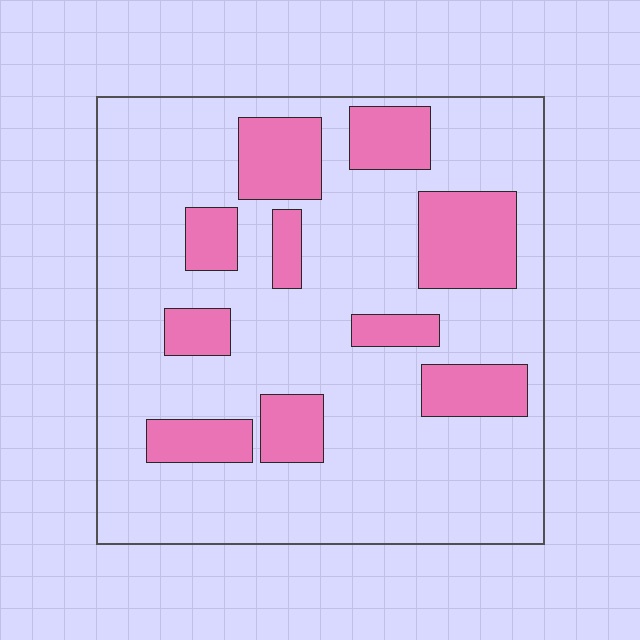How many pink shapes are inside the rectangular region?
10.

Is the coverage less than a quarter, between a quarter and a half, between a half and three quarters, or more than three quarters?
Less than a quarter.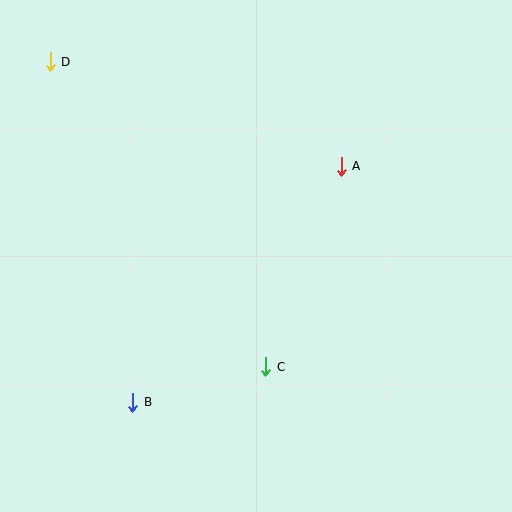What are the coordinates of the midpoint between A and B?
The midpoint between A and B is at (237, 284).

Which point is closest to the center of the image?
Point C at (266, 367) is closest to the center.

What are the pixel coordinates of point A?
Point A is at (341, 166).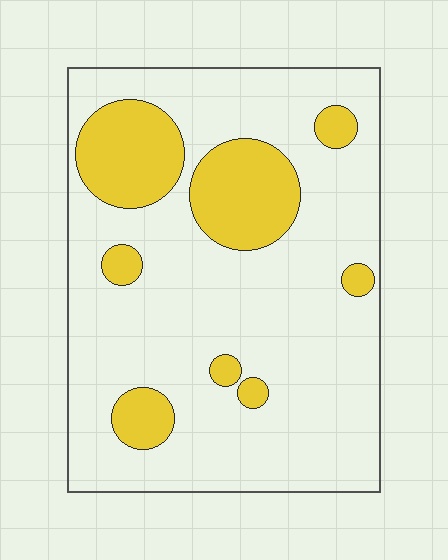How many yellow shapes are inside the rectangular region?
8.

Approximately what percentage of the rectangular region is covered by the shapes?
Approximately 20%.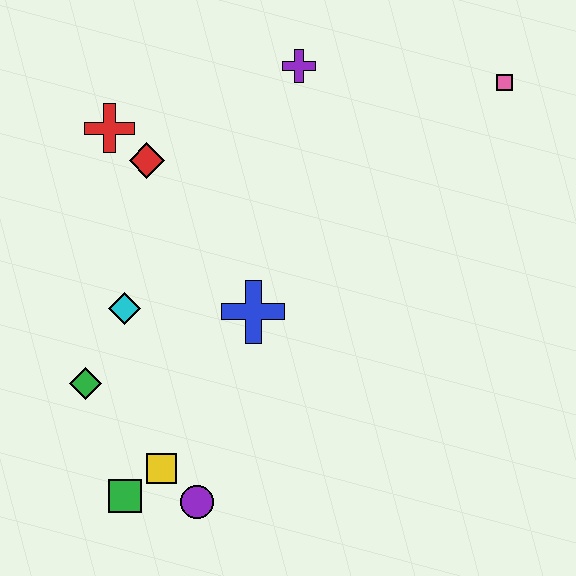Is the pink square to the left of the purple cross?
No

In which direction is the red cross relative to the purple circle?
The red cross is above the purple circle.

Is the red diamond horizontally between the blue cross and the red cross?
Yes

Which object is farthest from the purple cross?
The green square is farthest from the purple cross.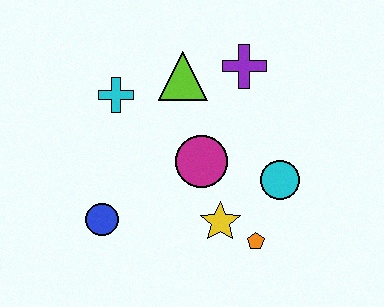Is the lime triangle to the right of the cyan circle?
No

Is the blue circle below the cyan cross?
Yes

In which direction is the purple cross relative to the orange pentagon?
The purple cross is above the orange pentagon.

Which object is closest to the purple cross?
The lime triangle is closest to the purple cross.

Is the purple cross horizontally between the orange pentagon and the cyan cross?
Yes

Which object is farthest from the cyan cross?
The orange pentagon is farthest from the cyan cross.